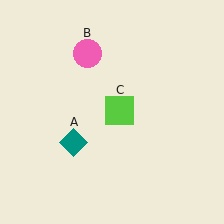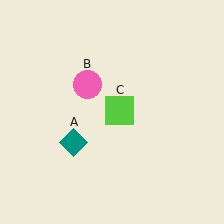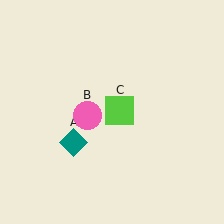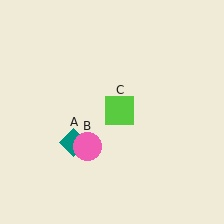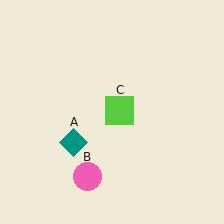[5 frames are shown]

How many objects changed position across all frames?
1 object changed position: pink circle (object B).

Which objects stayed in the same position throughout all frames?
Teal diamond (object A) and lime square (object C) remained stationary.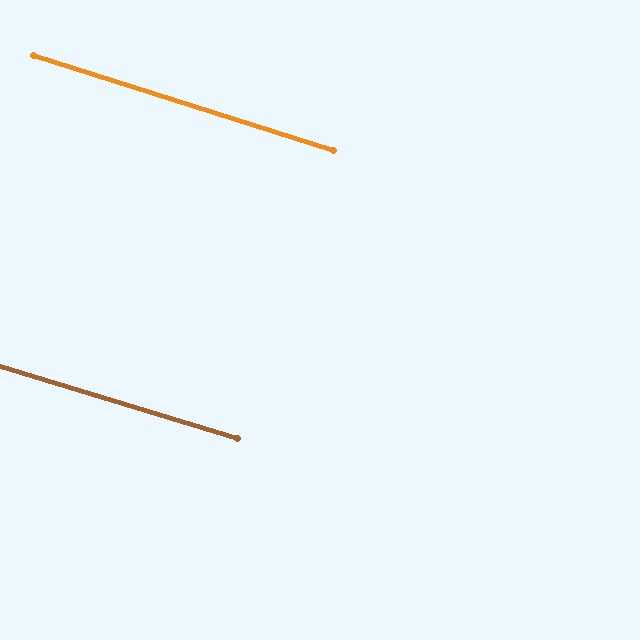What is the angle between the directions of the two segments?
Approximately 1 degree.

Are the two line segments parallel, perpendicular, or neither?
Parallel — their directions differ by only 0.8°.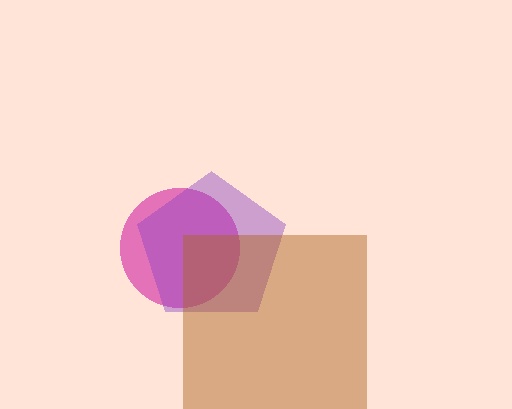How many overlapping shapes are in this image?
There are 3 overlapping shapes in the image.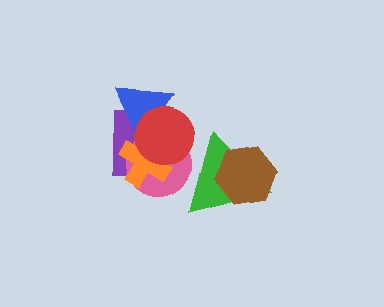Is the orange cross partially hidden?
Yes, it is partially covered by another shape.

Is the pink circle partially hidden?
Yes, it is partially covered by another shape.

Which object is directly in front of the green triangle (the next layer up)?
The pink circle is directly in front of the green triangle.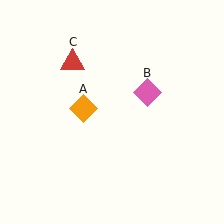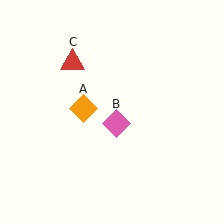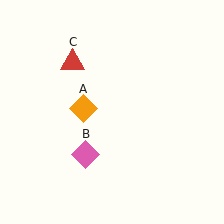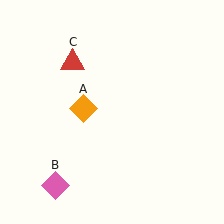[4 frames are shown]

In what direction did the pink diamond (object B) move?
The pink diamond (object B) moved down and to the left.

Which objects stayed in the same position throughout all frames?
Orange diamond (object A) and red triangle (object C) remained stationary.